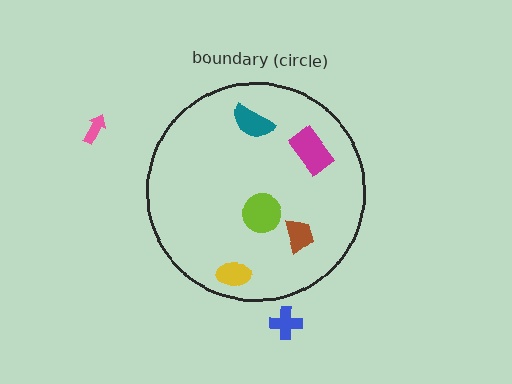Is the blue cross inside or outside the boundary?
Outside.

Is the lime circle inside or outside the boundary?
Inside.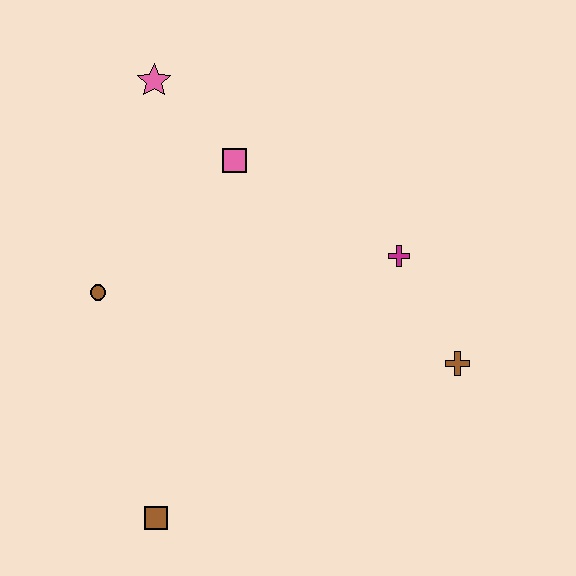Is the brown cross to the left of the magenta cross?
No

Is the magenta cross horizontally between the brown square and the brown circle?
No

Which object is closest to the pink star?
The pink square is closest to the pink star.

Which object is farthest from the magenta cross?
The brown square is farthest from the magenta cross.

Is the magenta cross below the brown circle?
No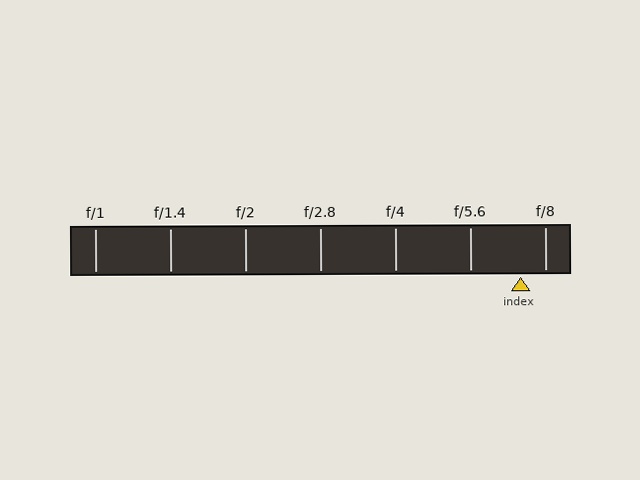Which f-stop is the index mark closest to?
The index mark is closest to f/8.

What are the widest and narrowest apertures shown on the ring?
The widest aperture shown is f/1 and the narrowest is f/8.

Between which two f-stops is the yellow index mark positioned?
The index mark is between f/5.6 and f/8.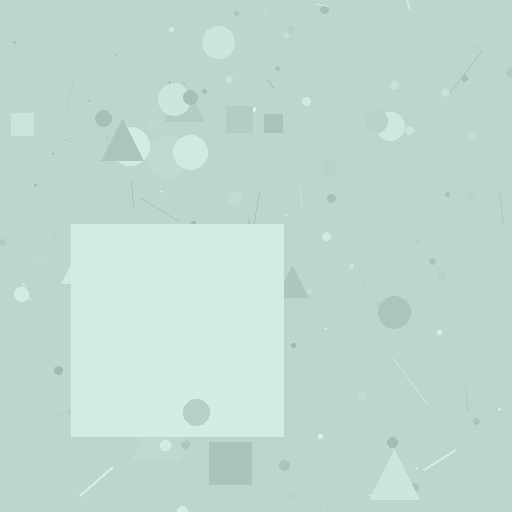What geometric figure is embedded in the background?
A square is embedded in the background.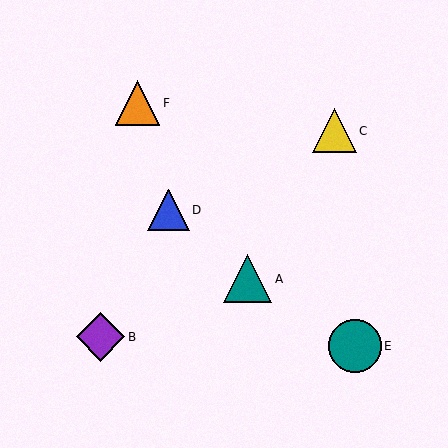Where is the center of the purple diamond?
The center of the purple diamond is at (100, 337).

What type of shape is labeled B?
Shape B is a purple diamond.